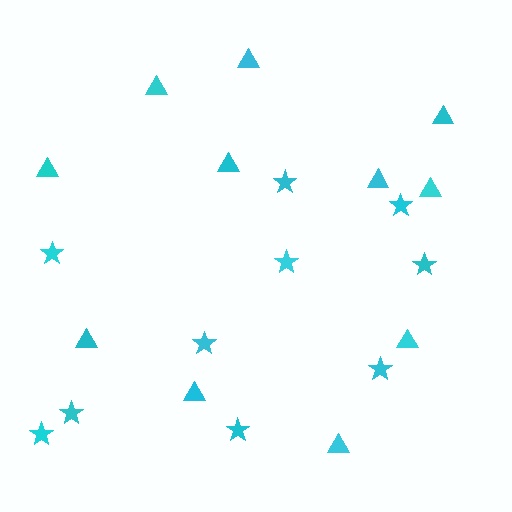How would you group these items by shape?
There are 2 groups: one group of triangles (11) and one group of stars (10).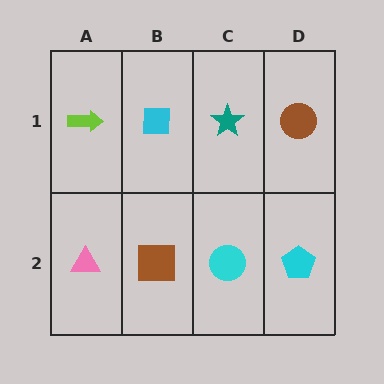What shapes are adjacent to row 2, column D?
A brown circle (row 1, column D), a cyan circle (row 2, column C).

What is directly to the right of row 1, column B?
A teal star.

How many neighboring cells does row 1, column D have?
2.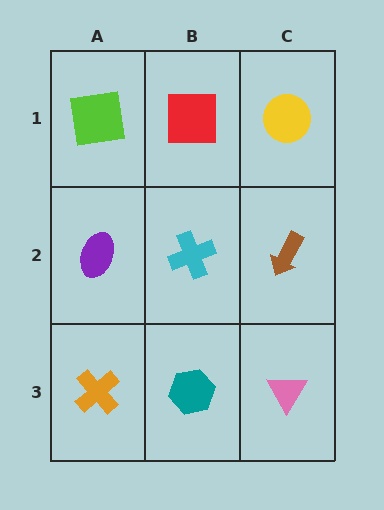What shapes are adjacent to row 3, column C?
A brown arrow (row 2, column C), a teal hexagon (row 3, column B).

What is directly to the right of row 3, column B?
A pink triangle.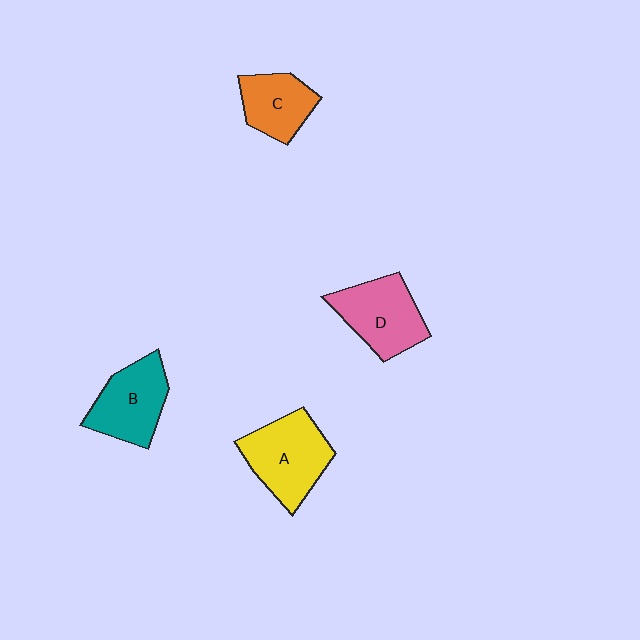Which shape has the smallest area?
Shape C (orange).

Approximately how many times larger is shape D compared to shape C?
Approximately 1.3 times.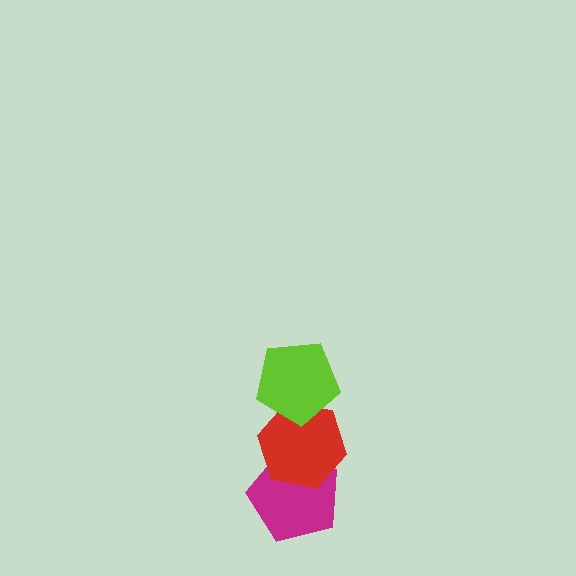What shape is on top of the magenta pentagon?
The red hexagon is on top of the magenta pentagon.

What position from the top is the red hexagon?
The red hexagon is 2nd from the top.